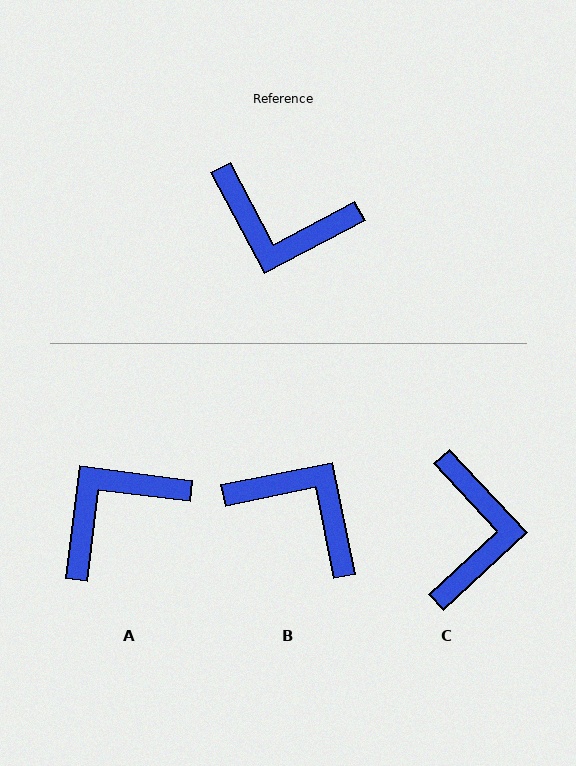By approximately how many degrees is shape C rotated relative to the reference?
Approximately 105 degrees counter-clockwise.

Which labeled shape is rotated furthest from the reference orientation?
B, about 163 degrees away.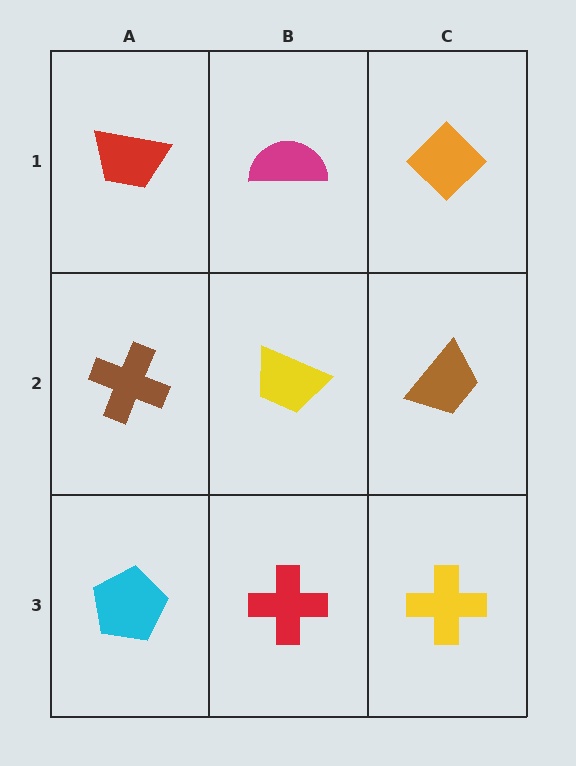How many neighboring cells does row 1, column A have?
2.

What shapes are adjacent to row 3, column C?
A brown trapezoid (row 2, column C), a red cross (row 3, column B).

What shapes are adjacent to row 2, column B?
A magenta semicircle (row 1, column B), a red cross (row 3, column B), a brown cross (row 2, column A), a brown trapezoid (row 2, column C).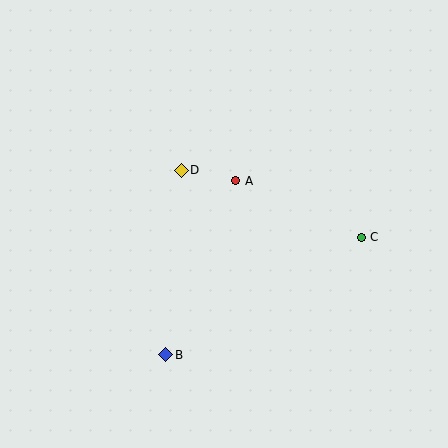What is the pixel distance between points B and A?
The distance between B and A is 188 pixels.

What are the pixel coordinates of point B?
Point B is at (166, 355).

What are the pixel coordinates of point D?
Point D is at (181, 170).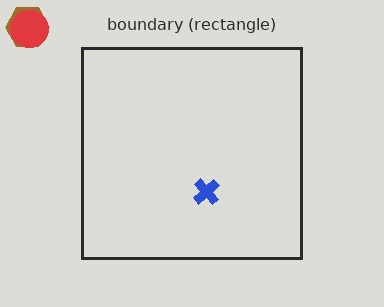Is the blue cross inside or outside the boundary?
Inside.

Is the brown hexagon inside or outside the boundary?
Outside.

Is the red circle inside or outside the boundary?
Outside.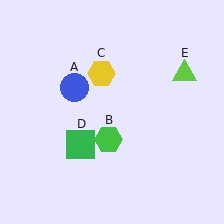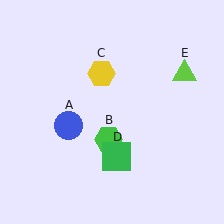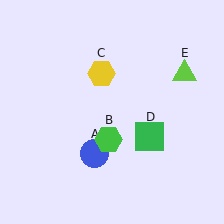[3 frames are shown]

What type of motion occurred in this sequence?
The blue circle (object A), green square (object D) rotated counterclockwise around the center of the scene.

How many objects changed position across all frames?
2 objects changed position: blue circle (object A), green square (object D).